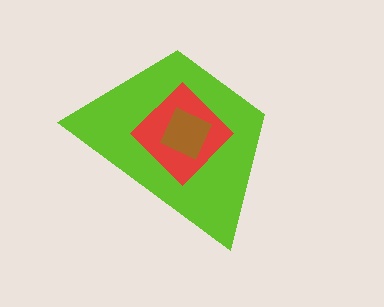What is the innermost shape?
The brown square.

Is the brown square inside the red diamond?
Yes.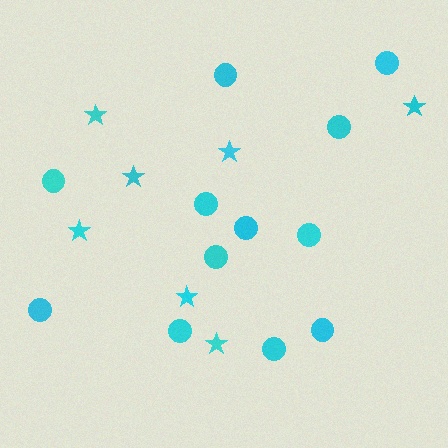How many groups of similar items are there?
There are 2 groups: one group of stars (7) and one group of circles (12).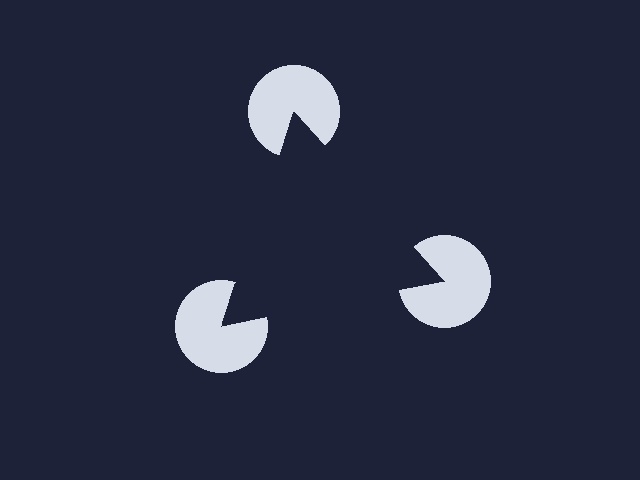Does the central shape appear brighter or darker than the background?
It typically appears slightly darker than the background, even though no actual brightness change is drawn.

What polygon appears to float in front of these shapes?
An illusory triangle — its edges are inferred from the aligned wedge cuts in the pac-man discs, not physically drawn.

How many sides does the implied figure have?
3 sides.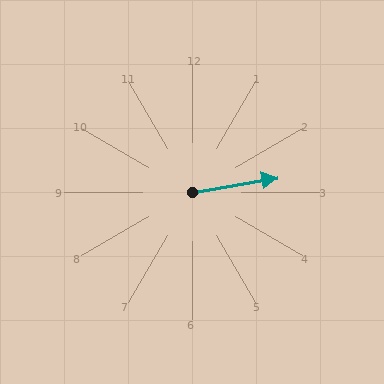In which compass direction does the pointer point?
East.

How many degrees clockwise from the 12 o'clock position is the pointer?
Approximately 81 degrees.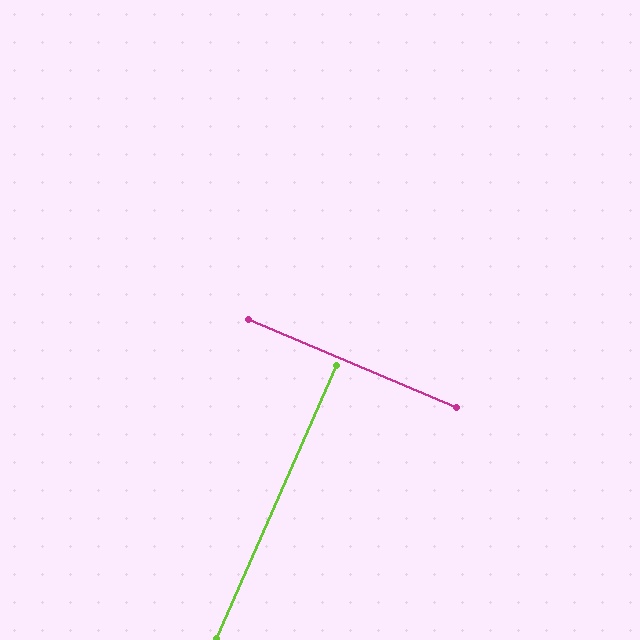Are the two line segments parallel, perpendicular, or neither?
Perpendicular — they meet at approximately 89°.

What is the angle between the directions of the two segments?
Approximately 89 degrees.